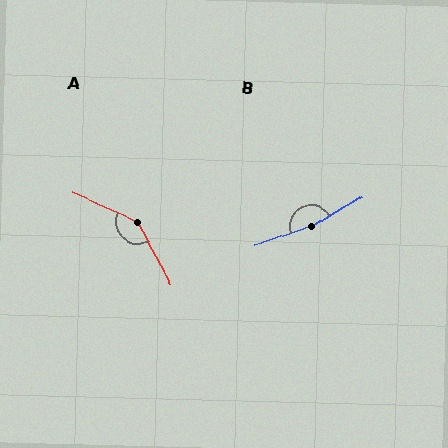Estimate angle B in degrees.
Approximately 169 degrees.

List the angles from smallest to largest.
A (142°), B (169°).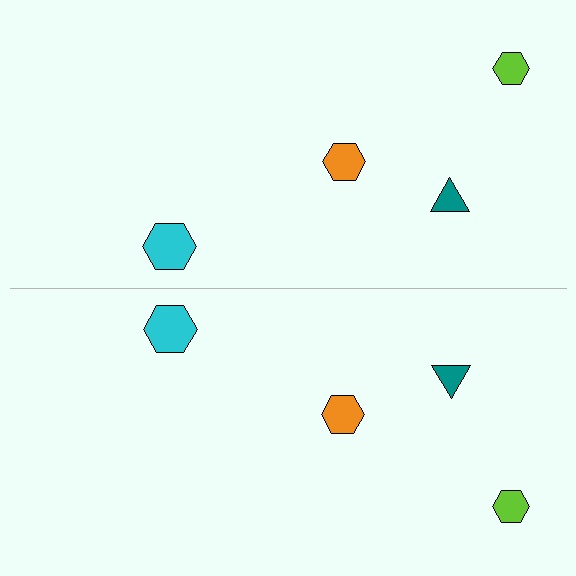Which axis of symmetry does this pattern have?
The pattern has a horizontal axis of symmetry running through the center of the image.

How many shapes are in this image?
There are 8 shapes in this image.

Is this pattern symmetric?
Yes, this pattern has bilateral (reflection) symmetry.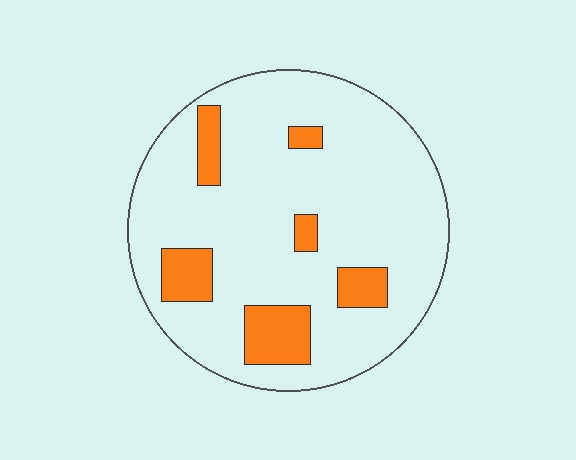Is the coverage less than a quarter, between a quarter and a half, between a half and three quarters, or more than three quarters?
Less than a quarter.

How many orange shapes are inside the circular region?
6.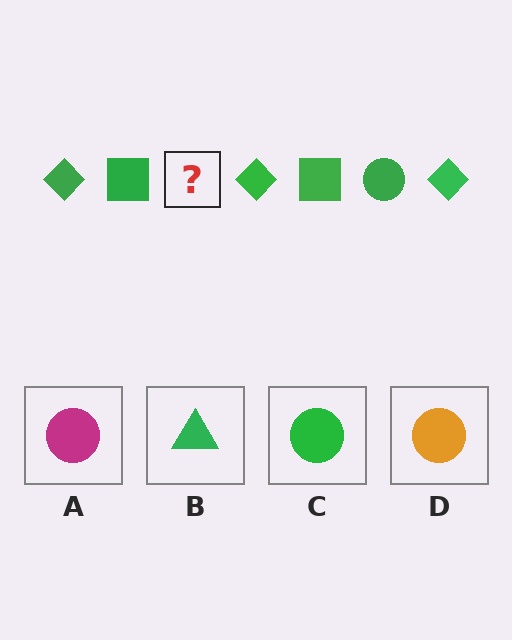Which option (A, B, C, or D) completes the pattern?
C.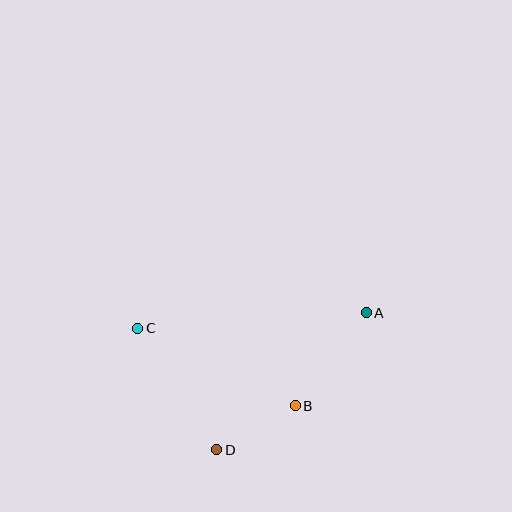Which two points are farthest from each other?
Points A and C are farthest from each other.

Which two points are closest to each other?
Points B and D are closest to each other.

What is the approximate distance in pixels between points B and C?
The distance between B and C is approximately 176 pixels.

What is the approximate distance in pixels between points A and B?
The distance between A and B is approximately 117 pixels.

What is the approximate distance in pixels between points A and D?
The distance between A and D is approximately 203 pixels.